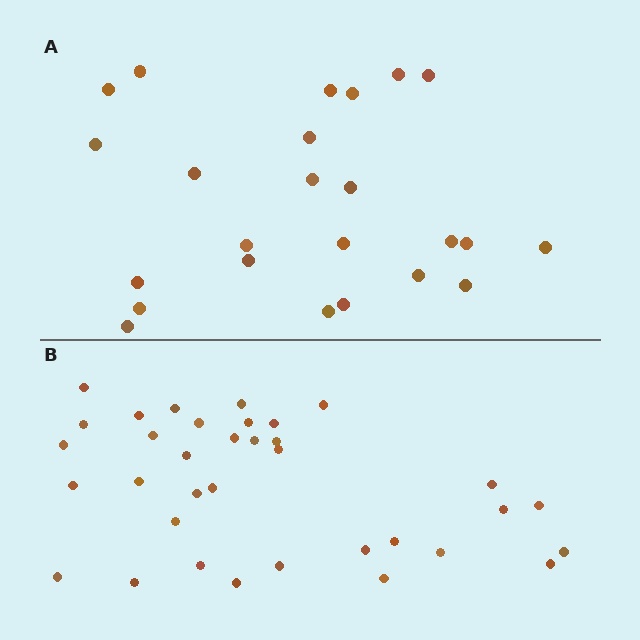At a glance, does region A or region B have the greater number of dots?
Region B (the bottom region) has more dots.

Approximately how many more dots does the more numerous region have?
Region B has roughly 12 or so more dots than region A.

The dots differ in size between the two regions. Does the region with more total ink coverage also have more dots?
No. Region A has more total ink coverage because its dots are larger, but region B actually contains more individual dots. Total area can be misleading — the number of items is what matters here.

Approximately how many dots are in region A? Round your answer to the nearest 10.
About 20 dots. (The exact count is 24, which rounds to 20.)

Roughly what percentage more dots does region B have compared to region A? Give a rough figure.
About 45% more.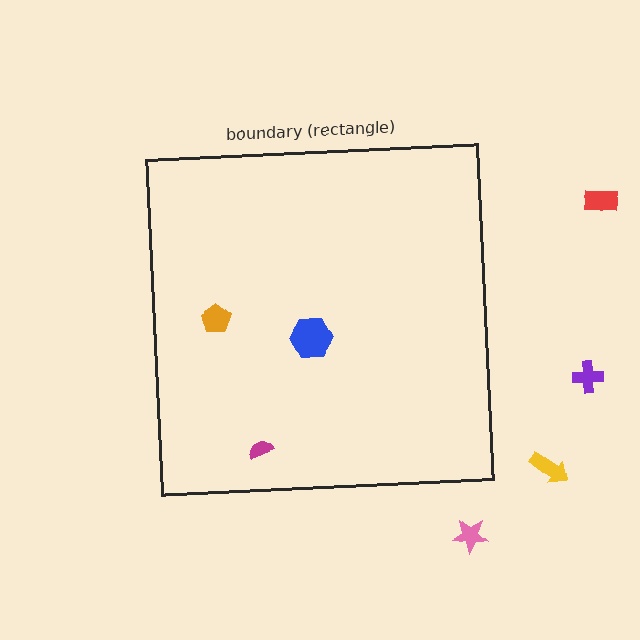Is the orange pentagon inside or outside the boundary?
Inside.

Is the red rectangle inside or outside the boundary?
Outside.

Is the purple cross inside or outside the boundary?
Outside.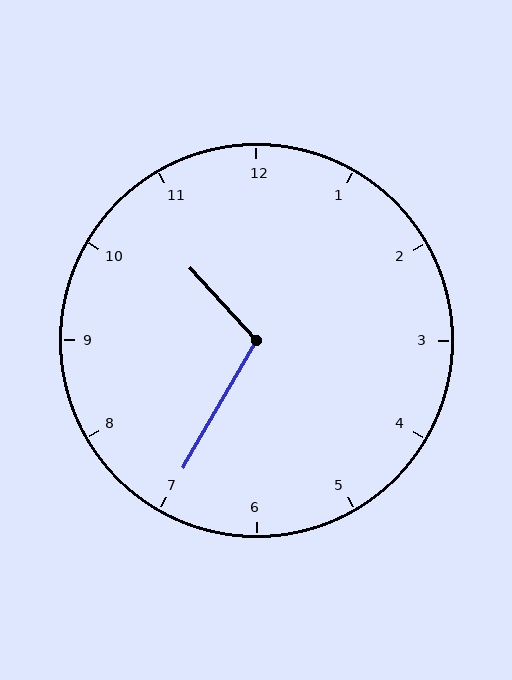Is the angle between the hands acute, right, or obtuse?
It is obtuse.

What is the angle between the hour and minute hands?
Approximately 108 degrees.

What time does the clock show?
10:35.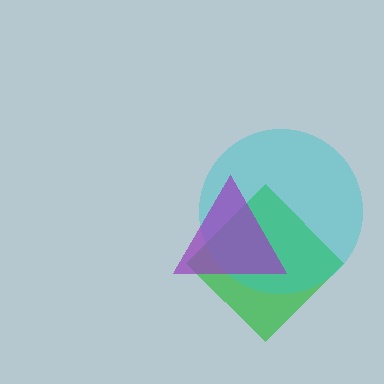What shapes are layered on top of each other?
The layered shapes are: a green diamond, a cyan circle, a purple triangle.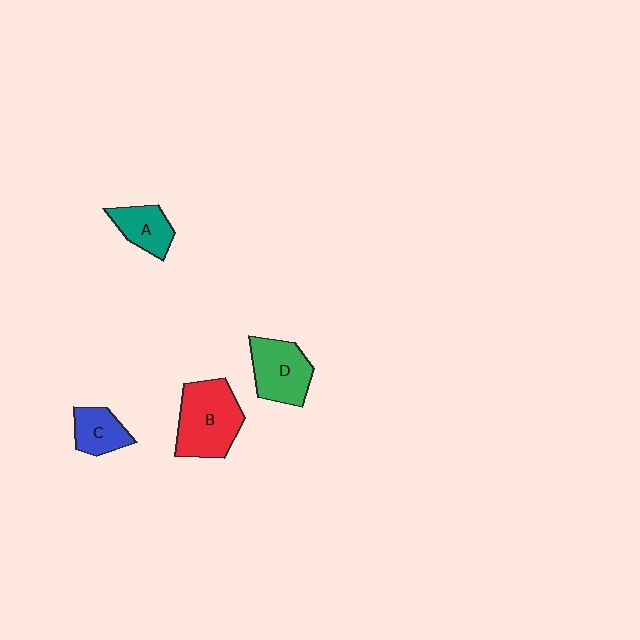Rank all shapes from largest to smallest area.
From largest to smallest: B (red), D (green), A (teal), C (blue).